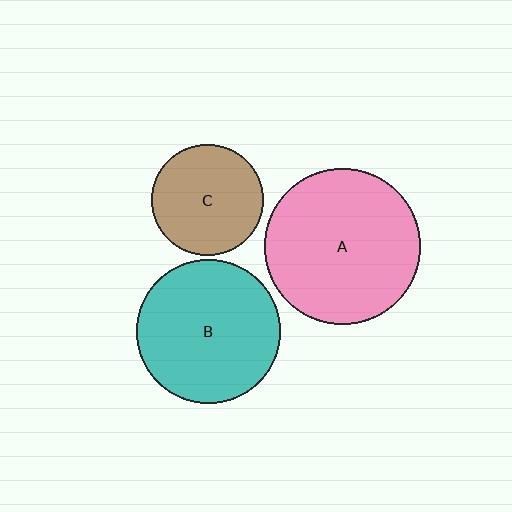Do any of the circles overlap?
No, none of the circles overlap.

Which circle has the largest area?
Circle A (pink).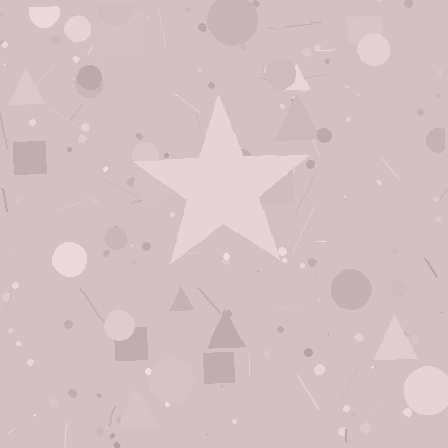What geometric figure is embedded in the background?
A star is embedded in the background.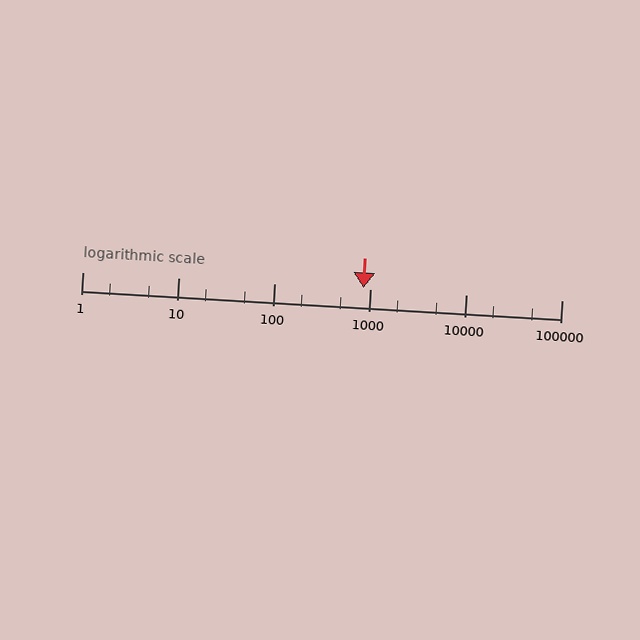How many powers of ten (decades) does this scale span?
The scale spans 5 decades, from 1 to 100000.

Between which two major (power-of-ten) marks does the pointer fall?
The pointer is between 100 and 1000.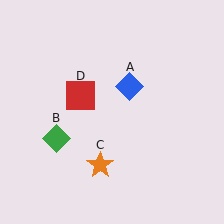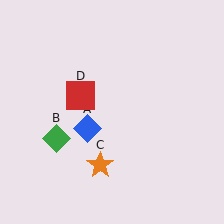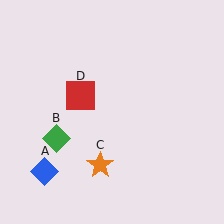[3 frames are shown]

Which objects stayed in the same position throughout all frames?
Green diamond (object B) and orange star (object C) and red square (object D) remained stationary.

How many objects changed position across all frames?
1 object changed position: blue diamond (object A).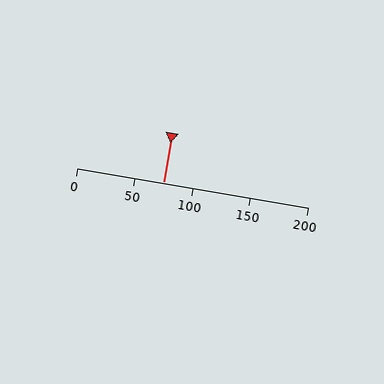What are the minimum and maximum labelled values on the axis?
The axis runs from 0 to 200.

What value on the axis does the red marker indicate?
The marker indicates approximately 75.